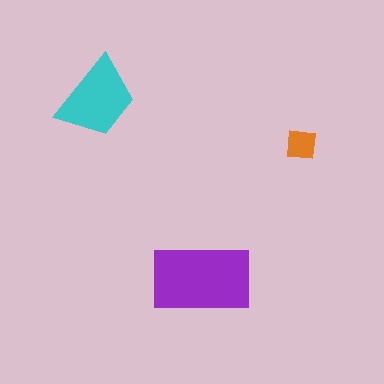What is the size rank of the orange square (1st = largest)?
3rd.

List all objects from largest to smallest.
The purple rectangle, the cyan trapezoid, the orange square.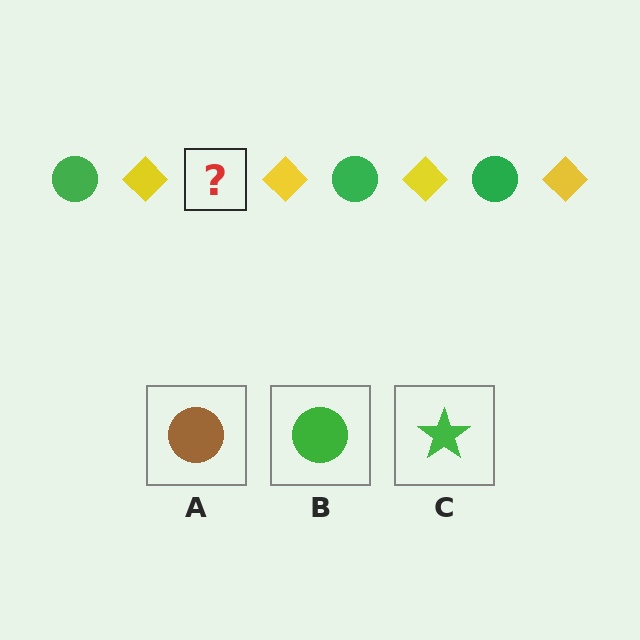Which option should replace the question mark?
Option B.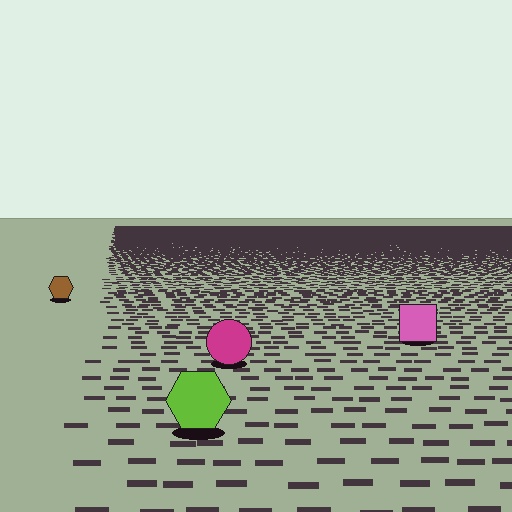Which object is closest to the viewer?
The lime hexagon is closest. The texture marks near it are larger and more spread out.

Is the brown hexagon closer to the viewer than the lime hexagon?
No. The lime hexagon is closer — you can tell from the texture gradient: the ground texture is coarser near it.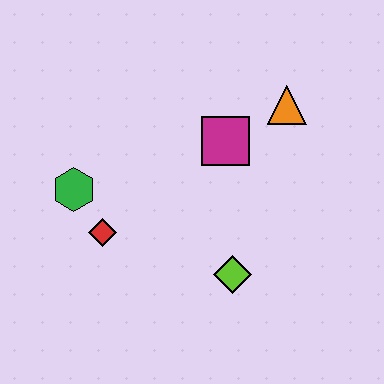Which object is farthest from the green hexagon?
The orange triangle is farthest from the green hexagon.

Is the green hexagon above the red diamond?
Yes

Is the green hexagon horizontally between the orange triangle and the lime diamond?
No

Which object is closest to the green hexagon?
The red diamond is closest to the green hexagon.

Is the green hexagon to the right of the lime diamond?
No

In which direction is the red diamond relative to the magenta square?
The red diamond is to the left of the magenta square.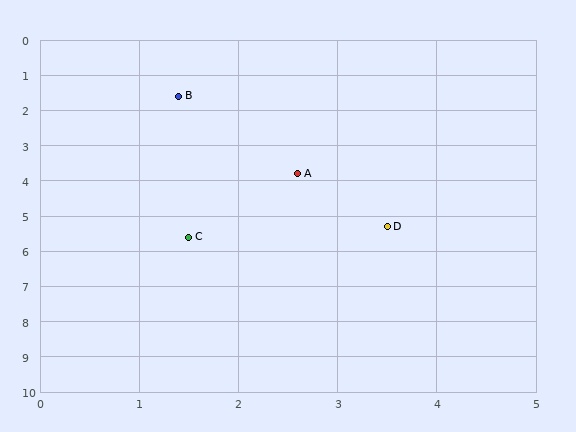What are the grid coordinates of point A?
Point A is at approximately (2.6, 3.8).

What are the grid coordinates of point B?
Point B is at approximately (1.4, 1.6).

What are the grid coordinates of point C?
Point C is at approximately (1.5, 5.6).